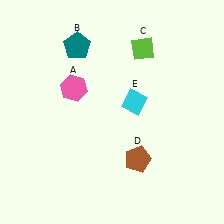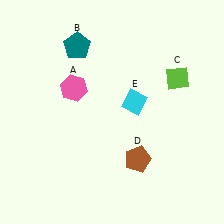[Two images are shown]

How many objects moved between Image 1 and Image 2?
1 object moved between the two images.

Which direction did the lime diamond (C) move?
The lime diamond (C) moved right.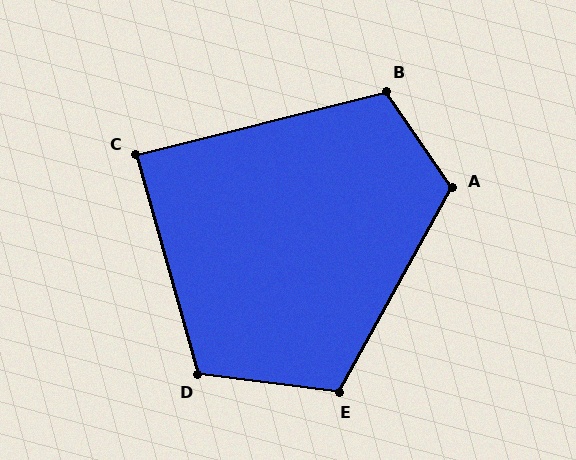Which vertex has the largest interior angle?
A, at approximately 117 degrees.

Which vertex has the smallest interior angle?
C, at approximately 88 degrees.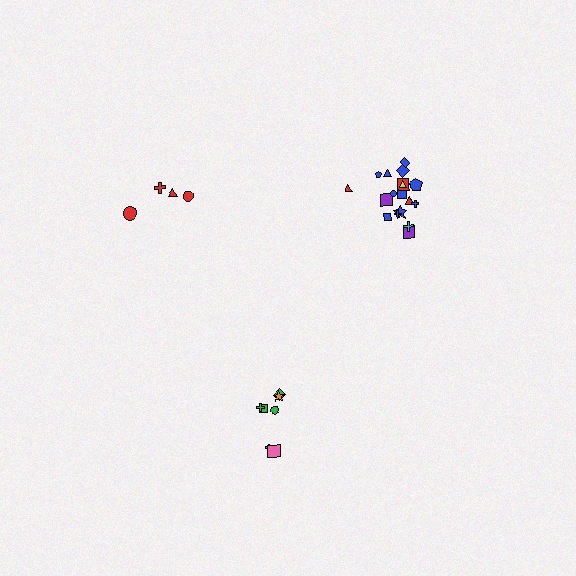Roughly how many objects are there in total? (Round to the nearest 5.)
Roughly 30 objects in total.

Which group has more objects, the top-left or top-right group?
The top-right group.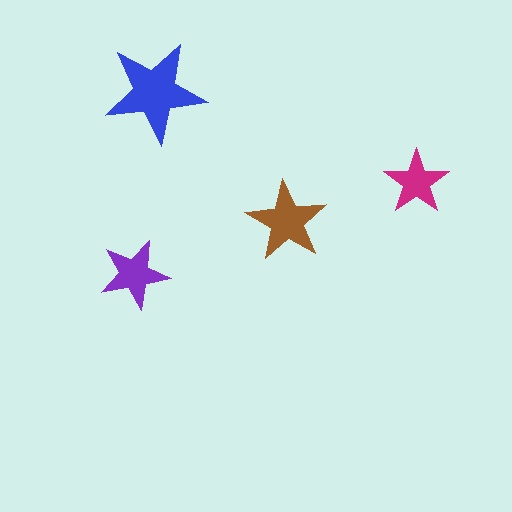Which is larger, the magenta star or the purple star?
The purple one.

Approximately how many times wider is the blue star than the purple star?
About 1.5 times wider.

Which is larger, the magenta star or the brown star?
The brown one.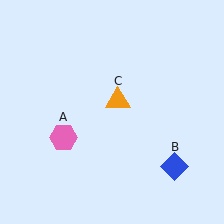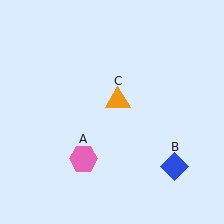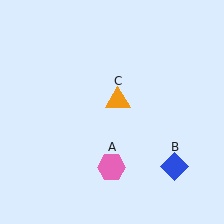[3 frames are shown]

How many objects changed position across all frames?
1 object changed position: pink hexagon (object A).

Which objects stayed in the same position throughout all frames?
Blue diamond (object B) and orange triangle (object C) remained stationary.